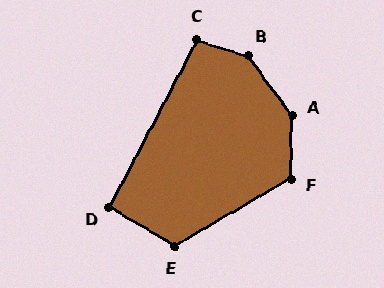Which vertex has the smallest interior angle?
D, at approximately 94 degrees.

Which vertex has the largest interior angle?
B, at approximately 144 degrees.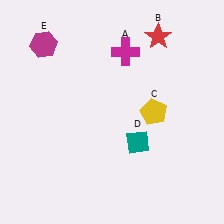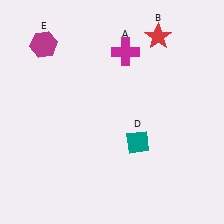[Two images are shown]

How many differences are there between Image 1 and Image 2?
There is 1 difference between the two images.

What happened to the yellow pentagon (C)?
The yellow pentagon (C) was removed in Image 2. It was in the bottom-right area of Image 1.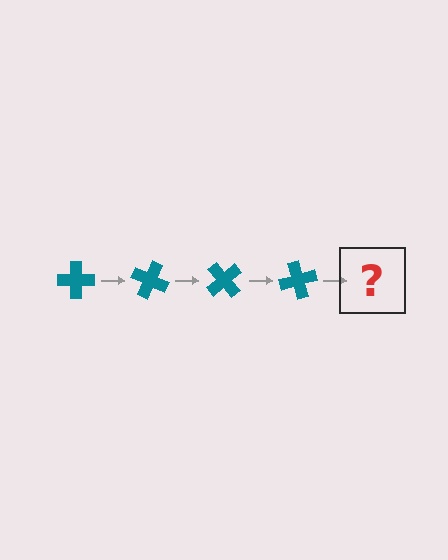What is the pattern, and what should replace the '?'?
The pattern is that the cross rotates 25 degrees each step. The '?' should be a teal cross rotated 100 degrees.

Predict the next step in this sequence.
The next step is a teal cross rotated 100 degrees.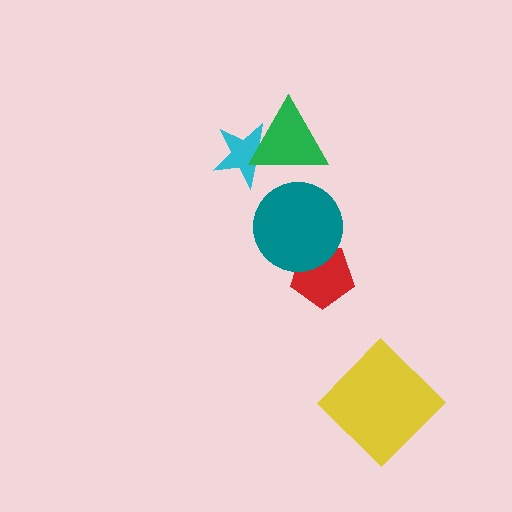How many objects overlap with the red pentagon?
1 object overlaps with the red pentagon.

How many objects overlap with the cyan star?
1 object overlaps with the cyan star.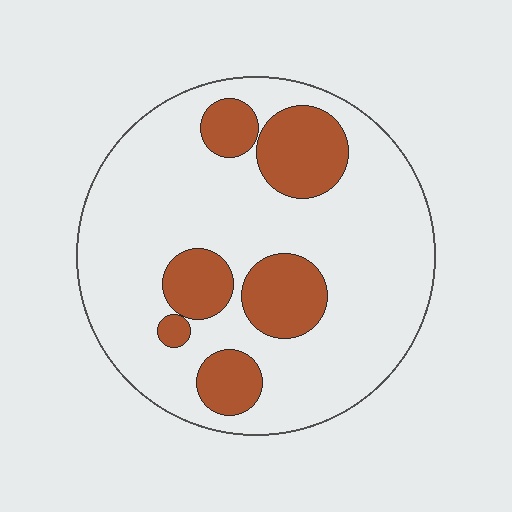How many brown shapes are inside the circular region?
6.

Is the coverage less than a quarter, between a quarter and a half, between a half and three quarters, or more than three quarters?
Less than a quarter.